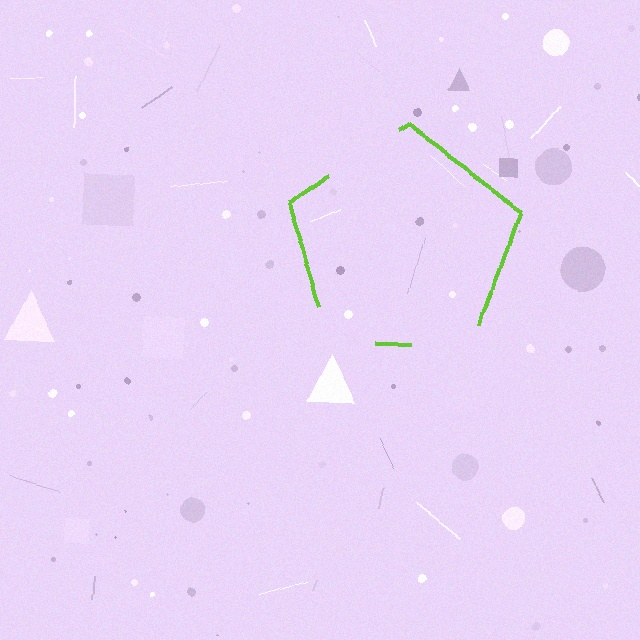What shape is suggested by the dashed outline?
The dashed outline suggests a pentagon.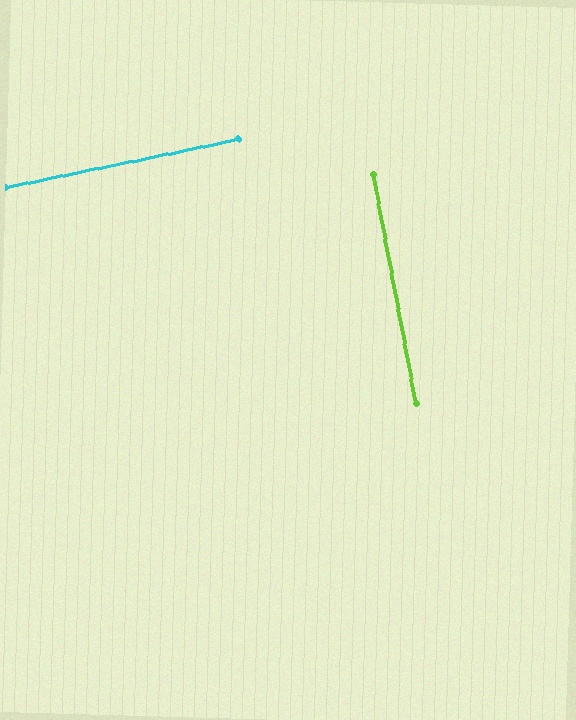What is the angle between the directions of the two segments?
Approximately 89 degrees.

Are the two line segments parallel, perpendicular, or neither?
Perpendicular — they meet at approximately 89°.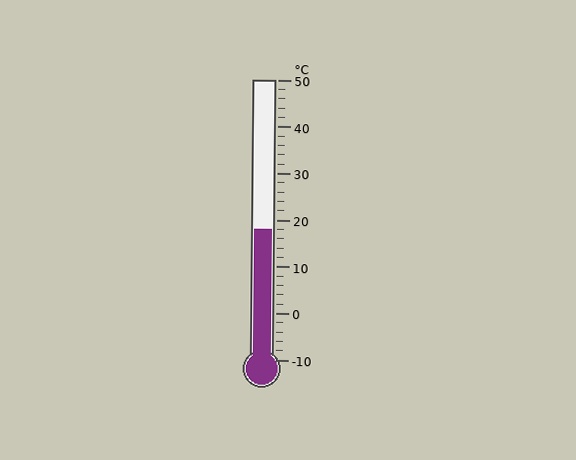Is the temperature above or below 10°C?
The temperature is above 10°C.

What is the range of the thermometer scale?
The thermometer scale ranges from -10°C to 50°C.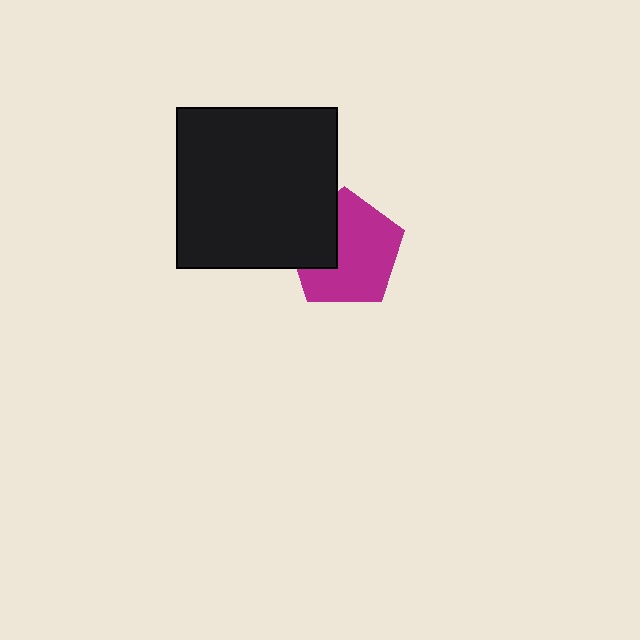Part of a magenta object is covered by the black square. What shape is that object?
It is a pentagon.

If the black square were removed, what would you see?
You would see the complete magenta pentagon.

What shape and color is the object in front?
The object in front is a black square.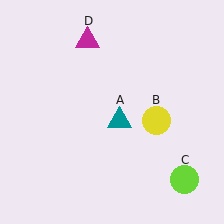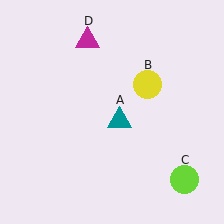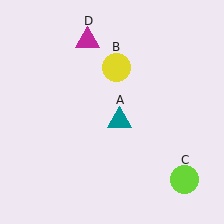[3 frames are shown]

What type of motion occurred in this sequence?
The yellow circle (object B) rotated counterclockwise around the center of the scene.